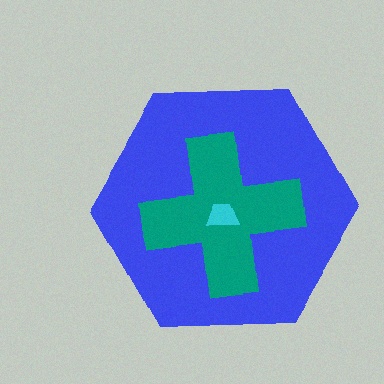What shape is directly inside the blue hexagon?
The teal cross.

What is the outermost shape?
The blue hexagon.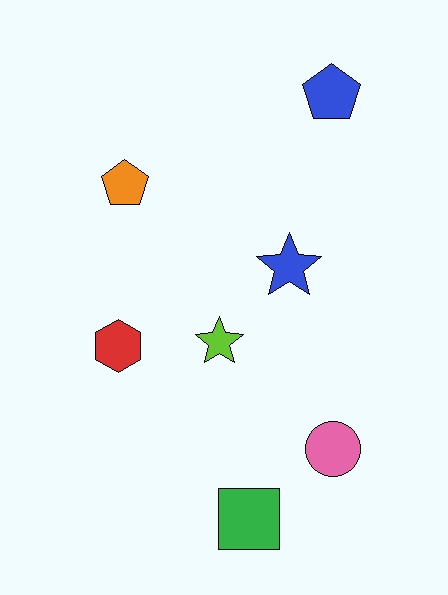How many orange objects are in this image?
There is 1 orange object.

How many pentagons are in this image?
There are 2 pentagons.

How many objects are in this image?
There are 7 objects.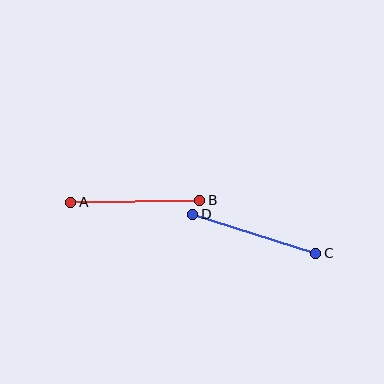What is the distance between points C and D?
The distance is approximately 129 pixels.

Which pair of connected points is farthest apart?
Points C and D are farthest apart.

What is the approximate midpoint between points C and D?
The midpoint is at approximately (254, 234) pixels.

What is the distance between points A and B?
The distance is approximately 129 pixels.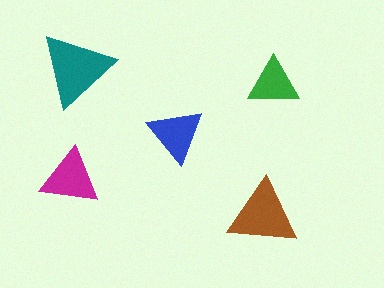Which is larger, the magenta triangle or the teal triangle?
The teal one.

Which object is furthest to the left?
The magenta triangle is leftmost.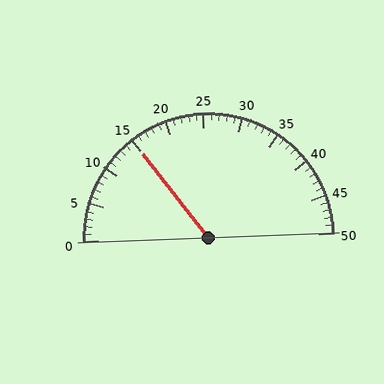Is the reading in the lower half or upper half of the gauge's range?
The reading is in the lower half of the range (0 to 50).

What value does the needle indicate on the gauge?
The needle indicates approximately 15.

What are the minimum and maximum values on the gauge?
The gauge ranges from 0 to 50.